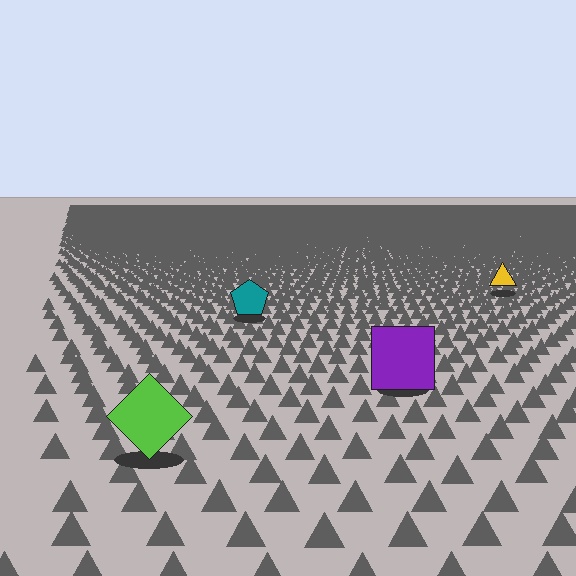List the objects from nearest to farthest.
From nearest to farthest: the lime diamond, the purple square, the teal pentagon, the yellow triangle.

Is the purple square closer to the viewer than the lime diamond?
No. The lime diamond is closer — you can tell from the texture gradient: the ground texture is coarser near it.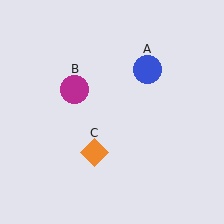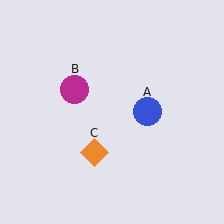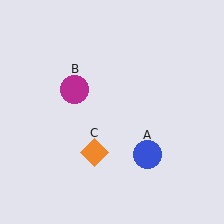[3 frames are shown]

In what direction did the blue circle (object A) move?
The blue circle (object A) moved down.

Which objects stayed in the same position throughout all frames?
Magenta circle (object B) and orange diamond (object C) remained stationary.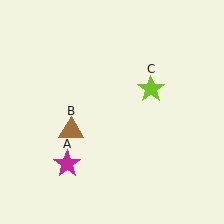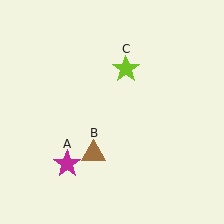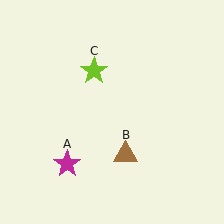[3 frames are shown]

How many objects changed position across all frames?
2 objects changed position: brown triangle (object B), lime star (object C).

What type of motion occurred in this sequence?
The brown triangle (object B), lime star (object C) rotated counterclockwise around the center of the scene.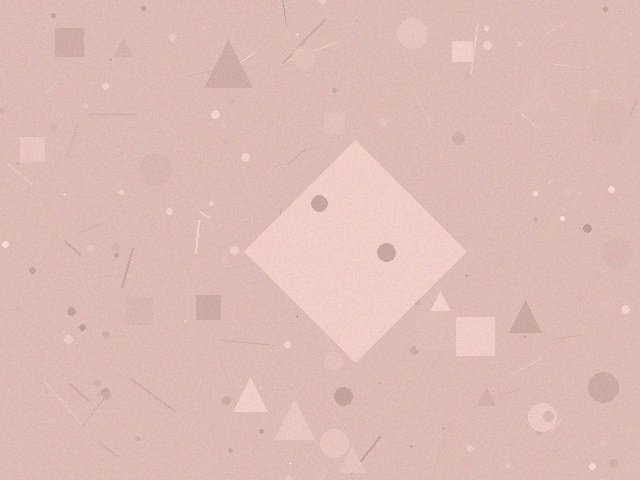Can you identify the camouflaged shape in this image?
The camouflaged shape is a diamond.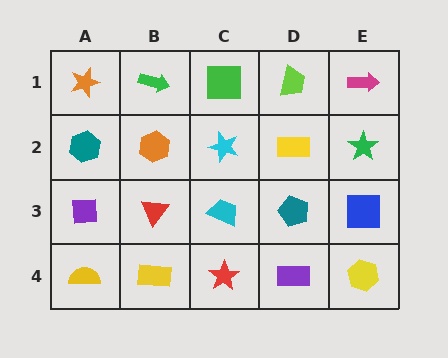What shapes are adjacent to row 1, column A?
A teal hexagon (row 2, column A), a green arrow (row 1, column B).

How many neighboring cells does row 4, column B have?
3.